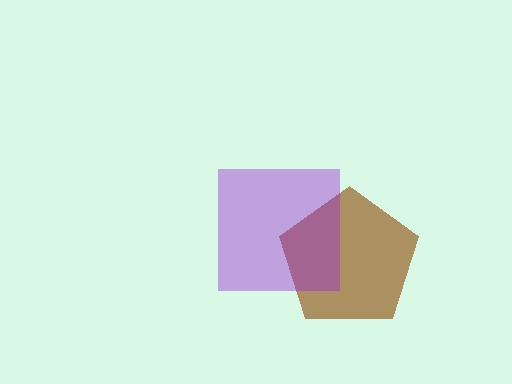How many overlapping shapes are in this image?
There are 2 overlapping shapes in the image.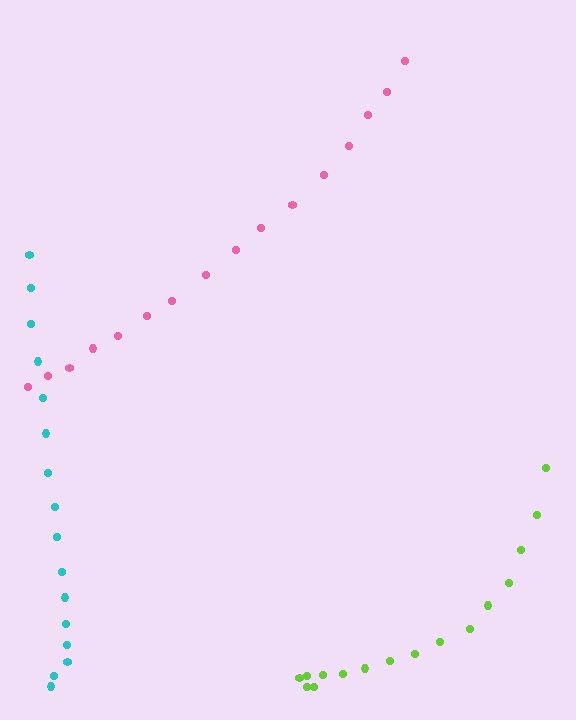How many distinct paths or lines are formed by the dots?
There are 3 distinct paths.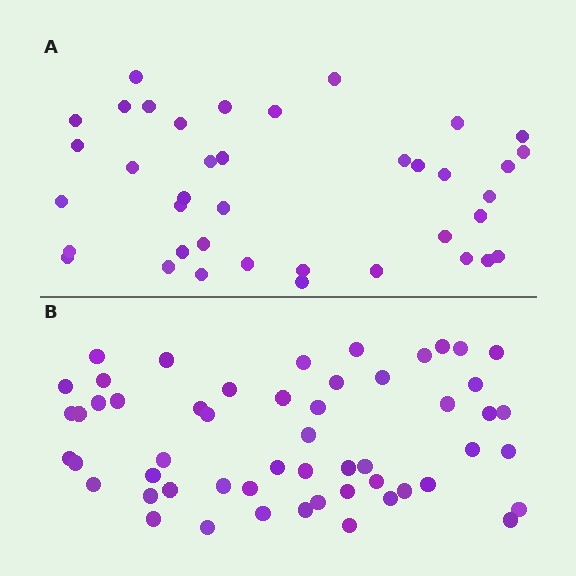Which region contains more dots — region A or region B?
Region B (the bottom region) has more dots.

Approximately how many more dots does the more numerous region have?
Region B has approximately 15 more dots than region A.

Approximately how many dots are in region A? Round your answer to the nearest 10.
About 40 dots. (The exact count is 39, which rounds to 40.)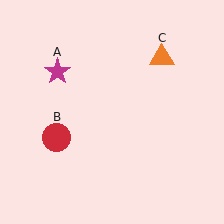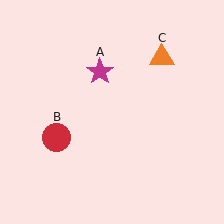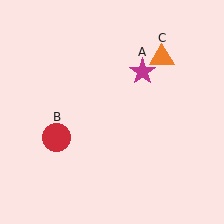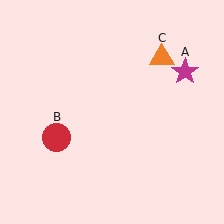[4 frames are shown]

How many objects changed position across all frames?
1 object changed position: magenta star (object A).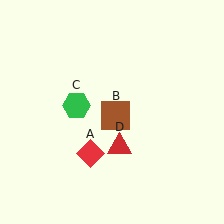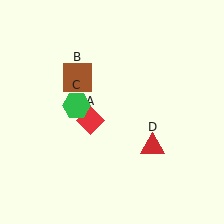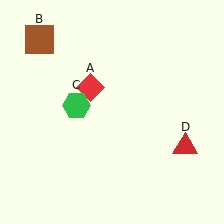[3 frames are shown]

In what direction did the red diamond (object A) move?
The red diamond (object A) moved up.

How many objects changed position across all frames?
3 objects changed position: red diamond (object A), brown square (object B), red triangle (object D).